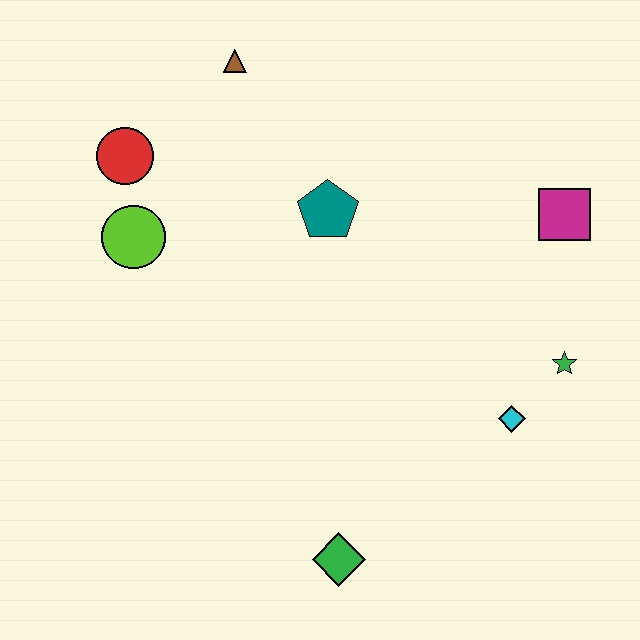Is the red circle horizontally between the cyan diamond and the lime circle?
No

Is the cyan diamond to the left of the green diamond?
No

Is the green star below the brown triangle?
Yes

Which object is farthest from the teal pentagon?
The green diamond is farthest from the teal pentagon.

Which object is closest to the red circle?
The lime circle is closest to the red circle.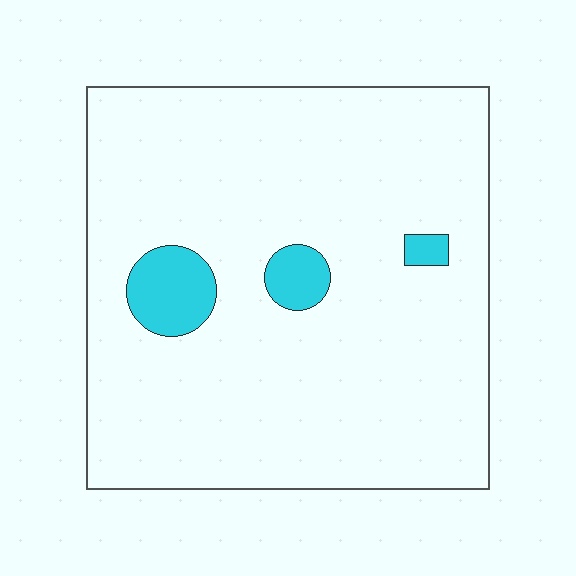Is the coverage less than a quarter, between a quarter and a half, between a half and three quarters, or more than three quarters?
Less than a quarter.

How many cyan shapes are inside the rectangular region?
3.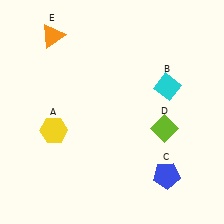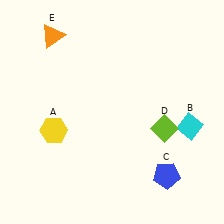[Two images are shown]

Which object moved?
The cyan diamond (B) moved down.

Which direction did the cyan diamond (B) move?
The cyan diamond (B) moved down.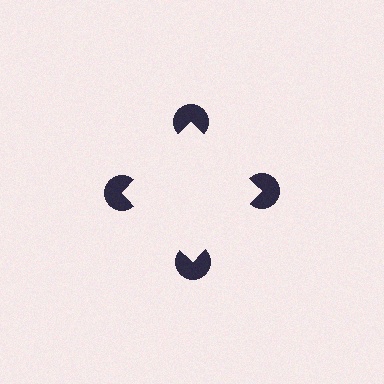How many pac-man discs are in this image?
There are 4 — one at each vertex of the illusory square.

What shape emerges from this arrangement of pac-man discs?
An illusory square — its edges are inferred from the aligned wedge cuts in the pac-man discs, not physically drawn.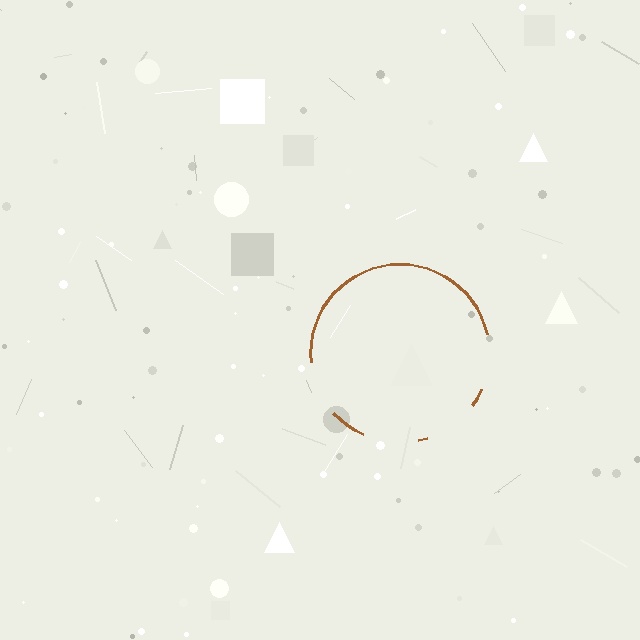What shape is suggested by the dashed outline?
The dashed outline suggests a circle.